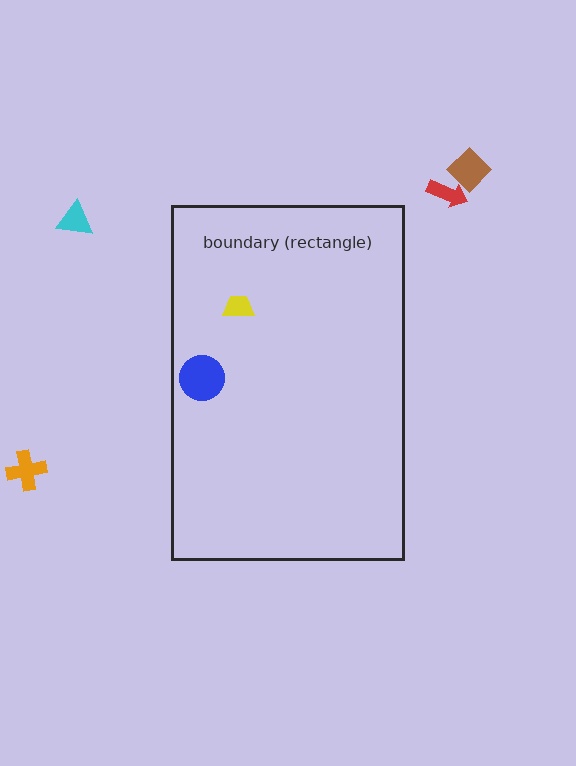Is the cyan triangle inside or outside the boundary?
Outside.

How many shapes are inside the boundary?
2 inside, 4 outside.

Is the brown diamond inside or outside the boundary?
Outside.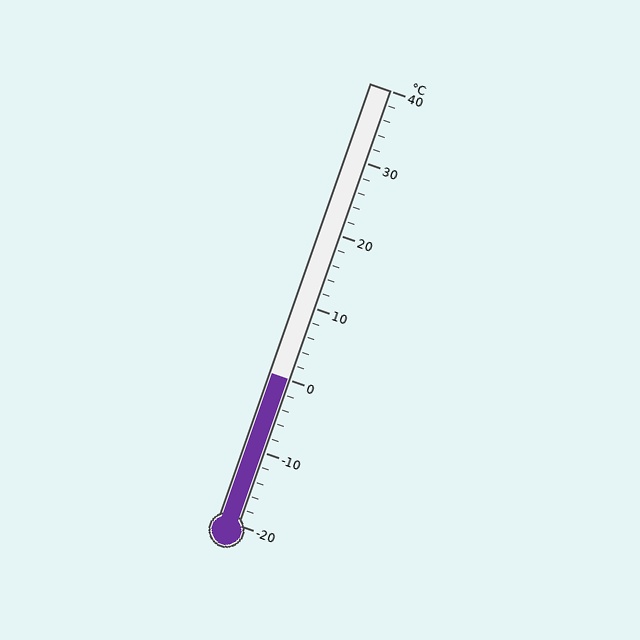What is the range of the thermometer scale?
The thermometer scale ranges from -20°C to 40°C.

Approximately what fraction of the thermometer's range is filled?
The thermometer is filled to approximately 35% of its range.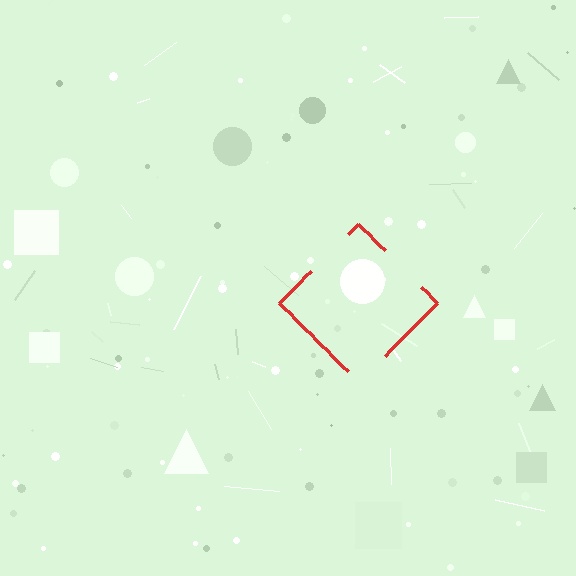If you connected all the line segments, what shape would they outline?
They would outline a diamond.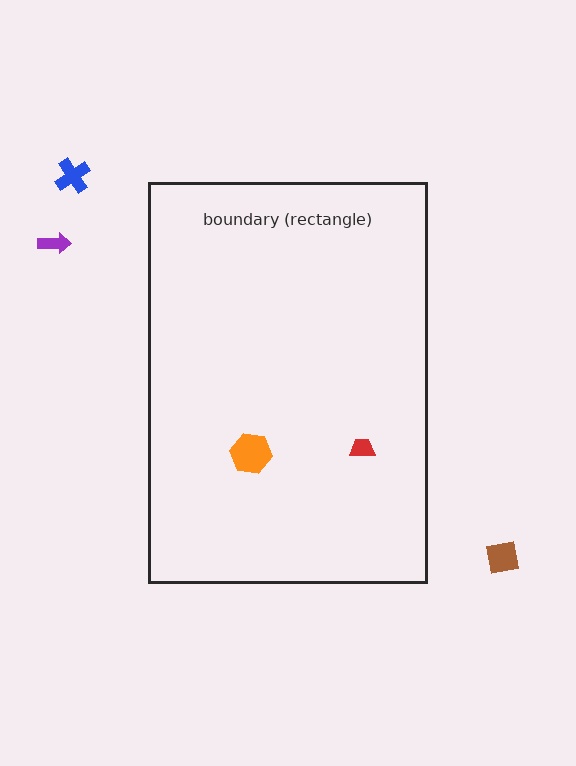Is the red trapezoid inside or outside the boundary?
Inside.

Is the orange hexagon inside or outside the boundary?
Inside.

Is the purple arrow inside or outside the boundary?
Outside.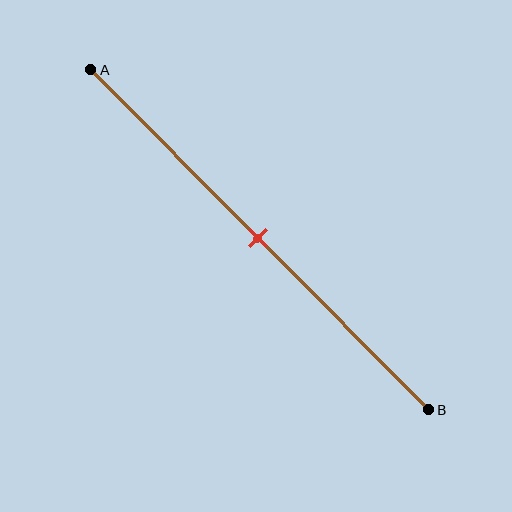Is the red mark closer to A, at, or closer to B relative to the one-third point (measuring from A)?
The red mark is closer to point B than the one-third point of segment AB.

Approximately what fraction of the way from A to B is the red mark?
The red mark is approximately 50% of the way from A to B.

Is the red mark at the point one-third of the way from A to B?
No, the mark is at about 50% from A, not at the 33% one-third point.